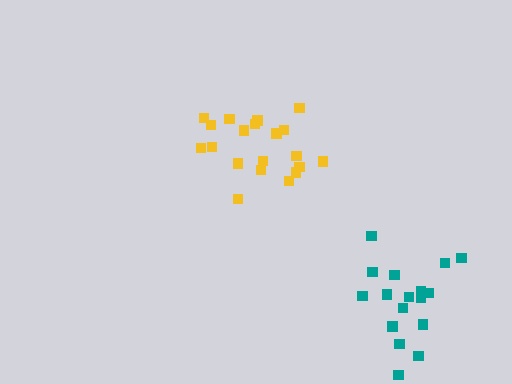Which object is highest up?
The yellow cluster is topmost.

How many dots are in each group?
Group 1: 20 dots, Group 2: 17 dots (37 total).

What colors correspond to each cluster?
The clusters are colored: yellow, teal.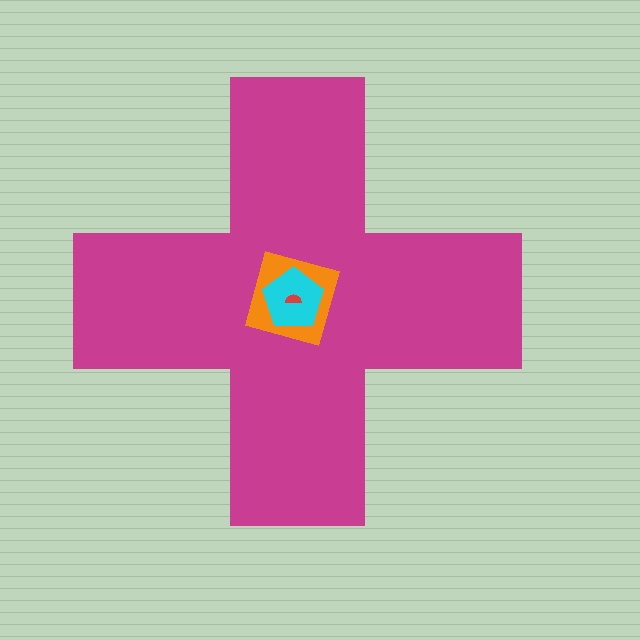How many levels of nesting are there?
4.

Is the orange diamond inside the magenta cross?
Yes.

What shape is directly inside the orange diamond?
The cyan pentagon.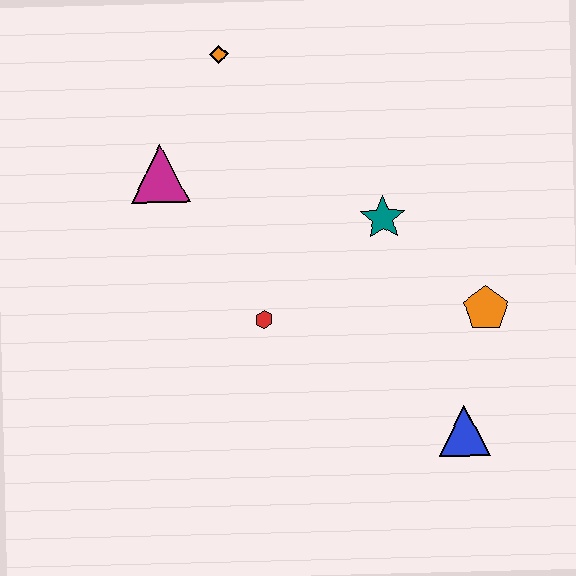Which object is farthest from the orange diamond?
The blue triangle is farthest from the orange diamond.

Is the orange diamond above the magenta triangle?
Yes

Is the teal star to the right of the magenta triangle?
Yes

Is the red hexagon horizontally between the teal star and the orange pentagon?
No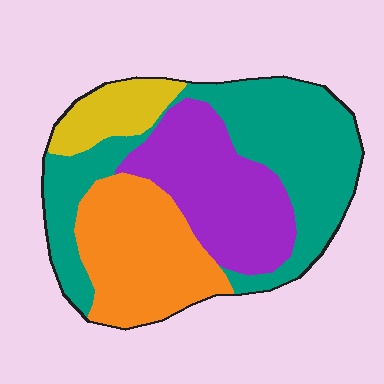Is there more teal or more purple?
Teal.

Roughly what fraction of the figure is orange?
Orange takes up about one quarter (1/4) of the figure.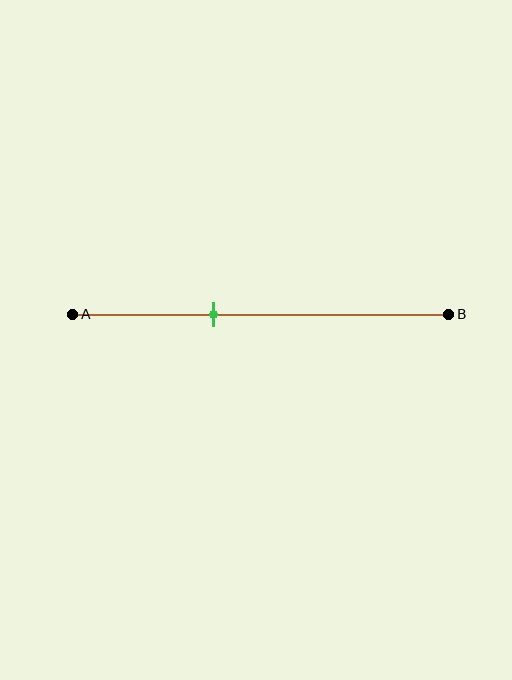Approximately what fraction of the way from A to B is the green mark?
The green mark is approximately 40% of the way from A to B.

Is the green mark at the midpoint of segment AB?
No, the mark is at about 40% from A, not at the 50% midpoint.